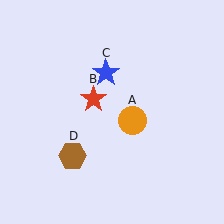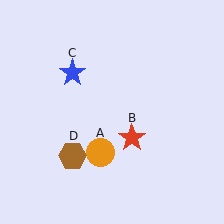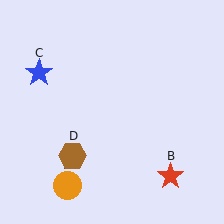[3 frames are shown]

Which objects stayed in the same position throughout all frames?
Brown hexagon (object D) remained stationary.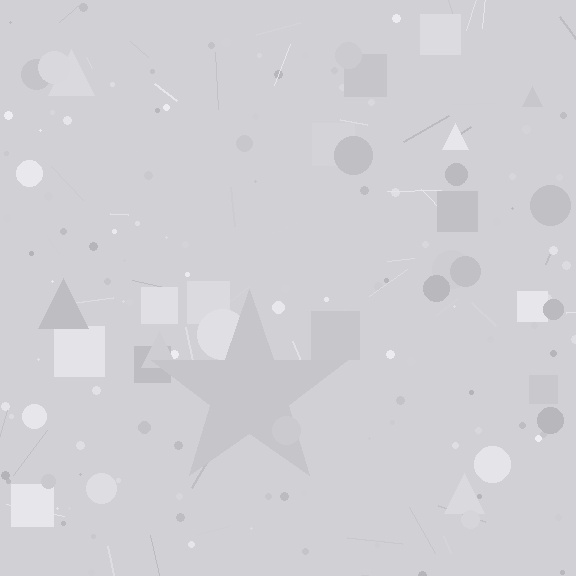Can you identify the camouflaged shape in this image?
The camouflaged shape is a star.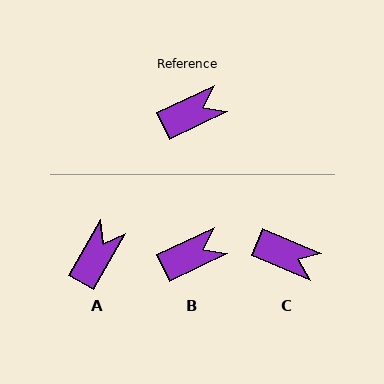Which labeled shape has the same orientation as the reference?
B.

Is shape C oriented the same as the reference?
No, it is off by about 48 degrees.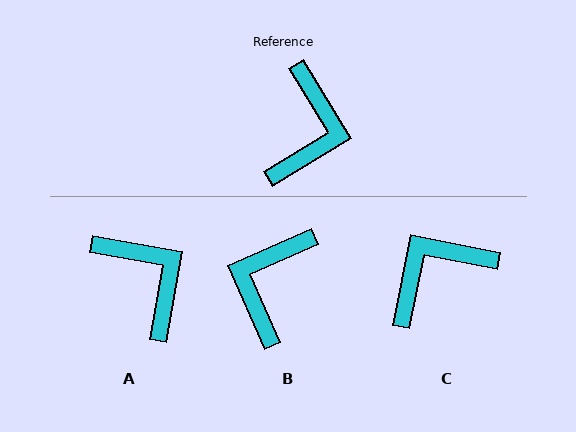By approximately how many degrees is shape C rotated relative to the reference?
Approximately 137 degrees counter-clockwise.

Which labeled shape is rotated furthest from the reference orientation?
B, about 172 degrees away.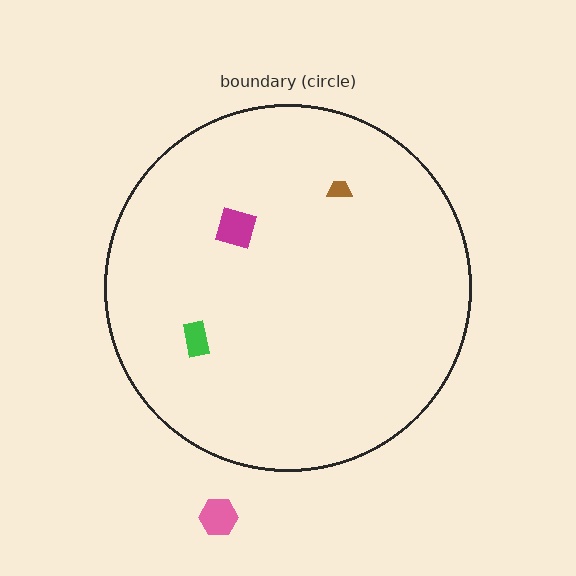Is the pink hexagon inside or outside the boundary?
Outside.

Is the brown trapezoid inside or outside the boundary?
Inside.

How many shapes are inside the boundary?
3 inside, 1 outside.